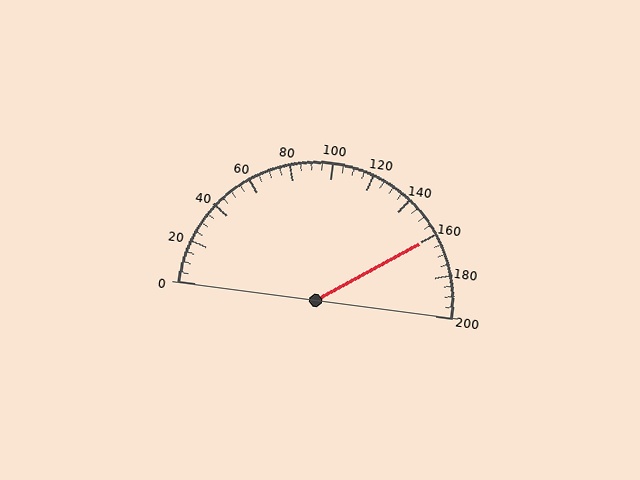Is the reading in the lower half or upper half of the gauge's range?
The reading is in the upper half of the range (0 to 200).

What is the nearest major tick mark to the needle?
The nearest major tick mark is 160.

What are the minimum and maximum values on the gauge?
The gauge ranges from 0 to 200.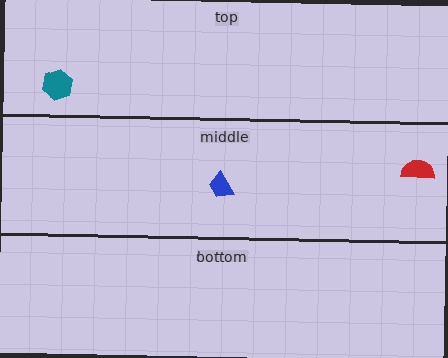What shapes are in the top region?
The teal hexagon.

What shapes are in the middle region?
The blue trapezoid, the red semicircle.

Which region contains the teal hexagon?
The top region.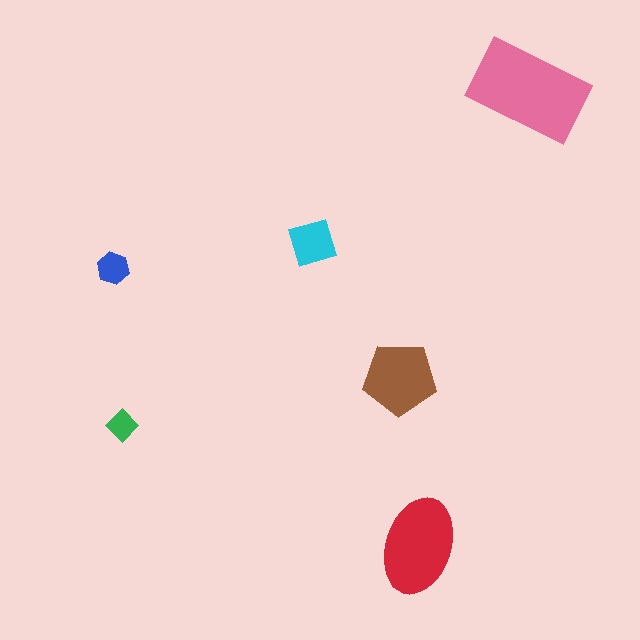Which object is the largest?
The pink rectangle.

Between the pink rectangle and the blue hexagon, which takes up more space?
The pink rectangle.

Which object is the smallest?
The green diamond.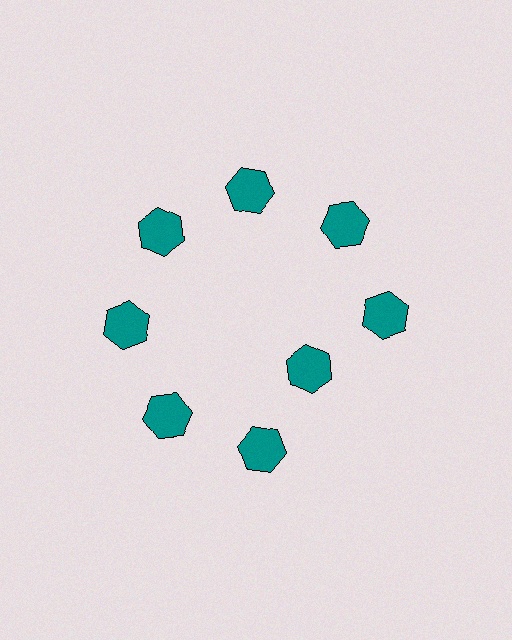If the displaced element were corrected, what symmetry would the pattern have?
It would have 8-fold rotational symmetry — the pattern would map onto itself every 45 degrees.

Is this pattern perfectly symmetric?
No. The 8 teal hexagons are arranged in a ring, but one element near the 4 o'clock position is pulled inward toward the center, breaking the 8-fold rotational symmetry.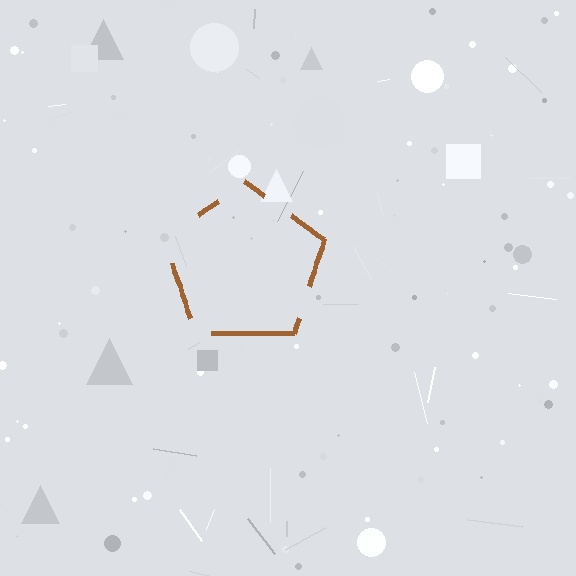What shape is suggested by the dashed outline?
The dashed outline suggests a pentagon.